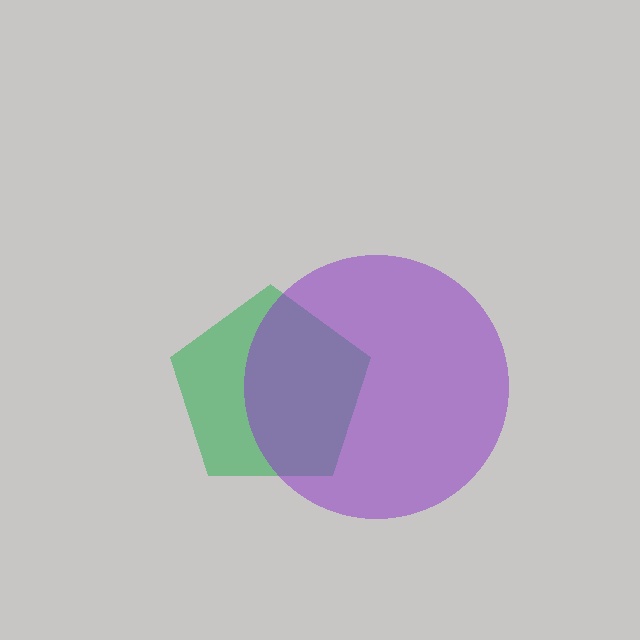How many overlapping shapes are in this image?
There are 2 overlapping shapes in the image.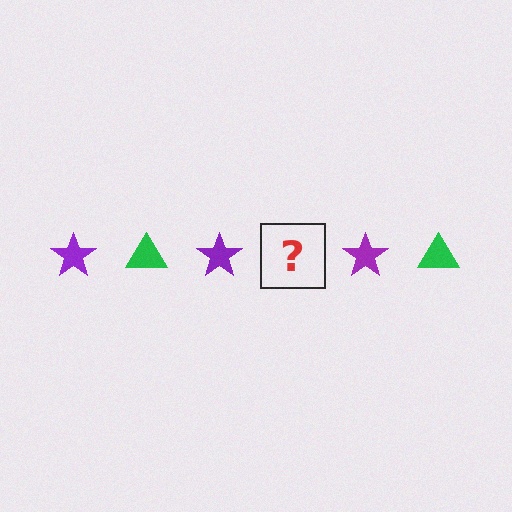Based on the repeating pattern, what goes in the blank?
The blank should be a green triangle.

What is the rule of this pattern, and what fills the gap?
The rule is that the pattern alternates between purple star and green triangle. The gap should be filled with a green triangle.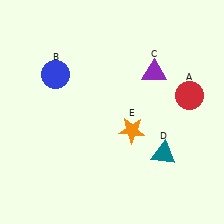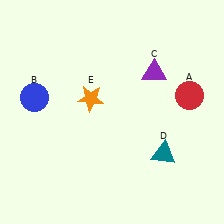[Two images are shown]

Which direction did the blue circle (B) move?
The blue circle (B) moved down.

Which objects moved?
The objects that moved are: the blue circle (B), the orange star (E).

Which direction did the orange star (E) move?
The orange star (E) moved left.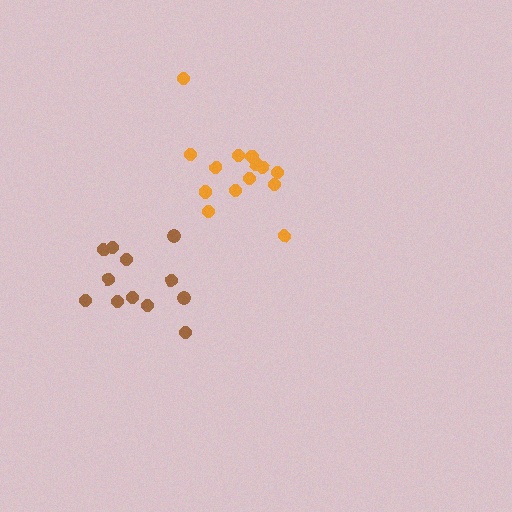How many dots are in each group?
Group 1: 12 dots, Group 2: 14 dots (26 total).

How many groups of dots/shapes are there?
There are 2 groups.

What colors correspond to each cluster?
The clusters are colored: brown, orange.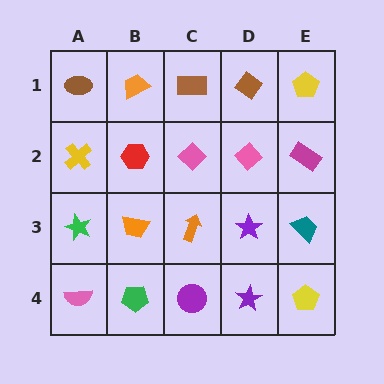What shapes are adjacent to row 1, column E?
A magenta rectangle (row 2, column E), a brown diamond (row 1, column D).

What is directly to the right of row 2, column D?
A magenta rectangle.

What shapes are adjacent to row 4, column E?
A teal trapezoid (row 3, column E), a purple star (row 4, column D).